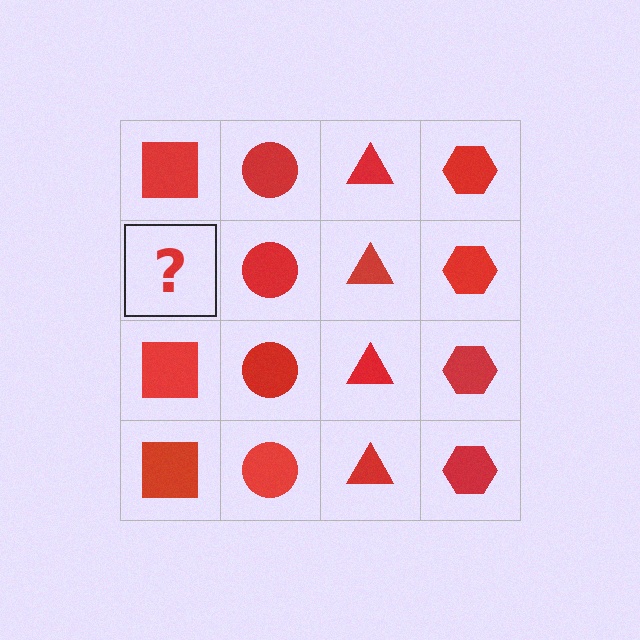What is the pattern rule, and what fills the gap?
The rule is that each column has a consistent shape. The gap should be filled with a red square.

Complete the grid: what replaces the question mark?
The question mark should be replaced with a red square.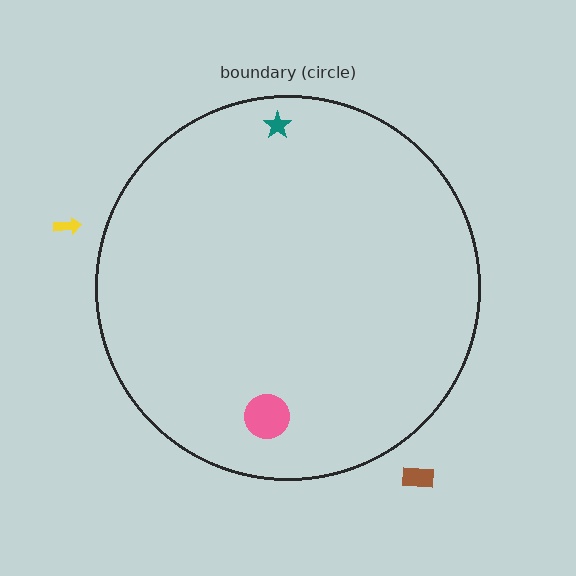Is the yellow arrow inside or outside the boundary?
Outside.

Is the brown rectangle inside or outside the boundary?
Outside.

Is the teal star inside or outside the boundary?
Inside.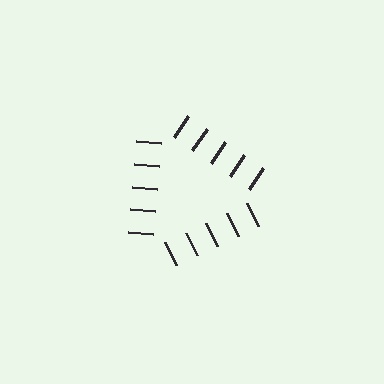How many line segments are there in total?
15 — 5 along each of the 3 edges.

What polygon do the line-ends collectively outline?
An illusory triangle — the line segments terminate on its edges but no continuous stroke is drawn.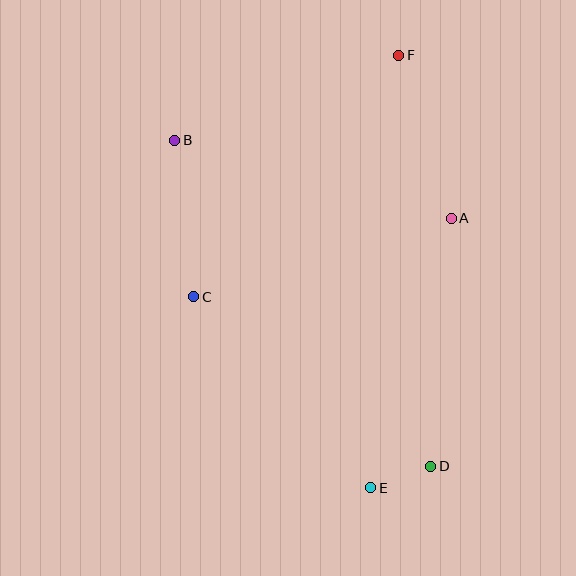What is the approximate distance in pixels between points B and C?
The distance between B and C is approximately 157 pixels.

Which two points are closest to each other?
Points D and E are closest to each other.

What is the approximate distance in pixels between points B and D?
The distance between B and D is approximately 415 pixels.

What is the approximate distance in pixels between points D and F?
The distance between D and F is approximately 413 pixels.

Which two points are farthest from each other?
Points E and F are farthest from each other.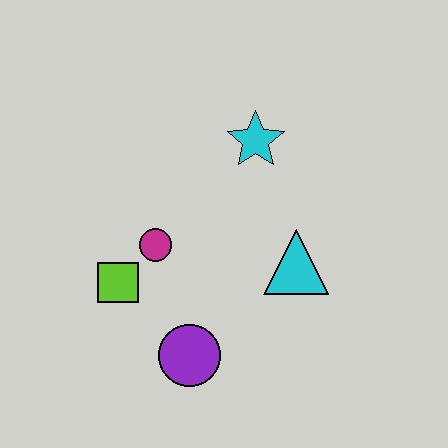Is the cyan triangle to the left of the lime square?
No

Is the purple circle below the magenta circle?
Yes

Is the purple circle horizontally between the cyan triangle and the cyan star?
No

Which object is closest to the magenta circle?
The lime square is closest to the magenta circle.